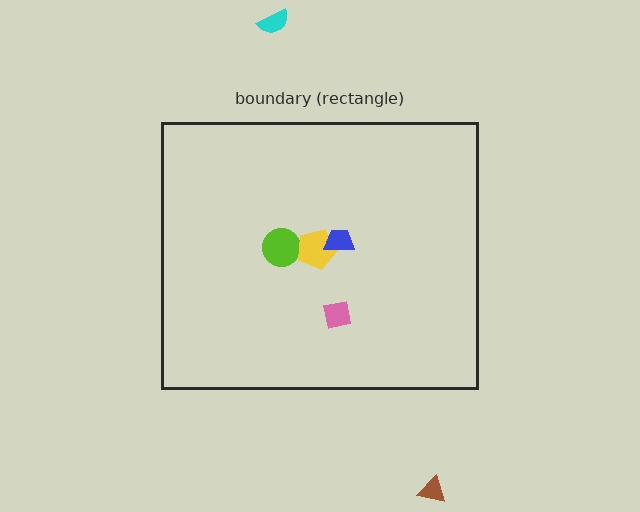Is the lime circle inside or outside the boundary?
Inside.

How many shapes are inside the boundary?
4 inside, 2 outside.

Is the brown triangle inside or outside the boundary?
Outside.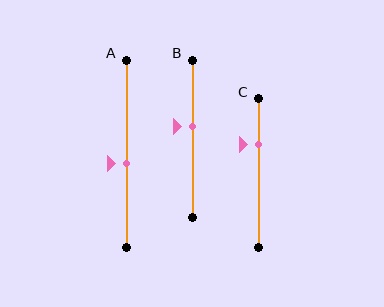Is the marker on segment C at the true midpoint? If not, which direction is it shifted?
No, the marker on segment C is shifted upward by about 19% of the segment length.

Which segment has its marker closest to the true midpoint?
Segment A has its marker closest to the true midpoint.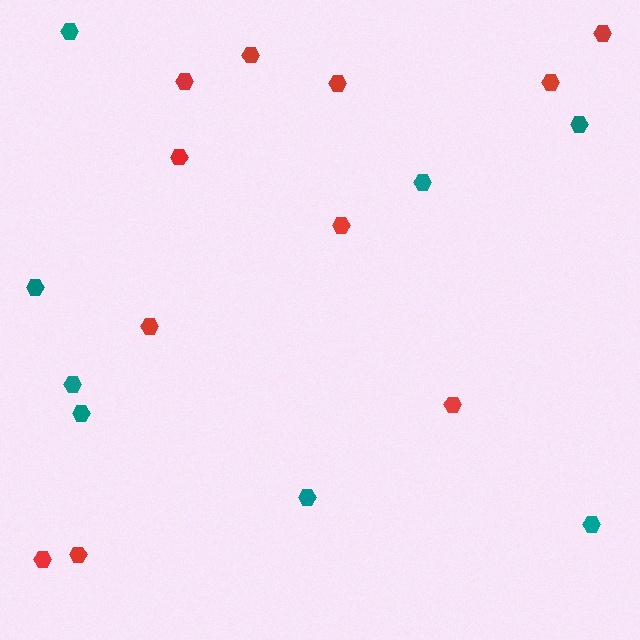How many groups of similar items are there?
There are 2 groups: one group of teal hexagons (8) and one group of red hexagons (11).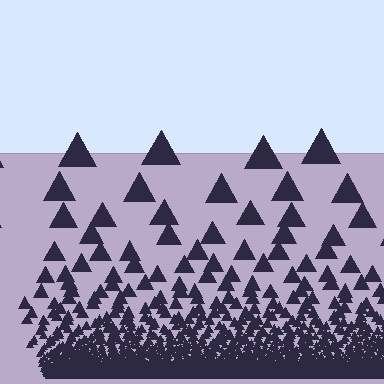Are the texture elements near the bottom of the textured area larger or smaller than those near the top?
Smaller. The gradient is inverted — elements near the bottom are smaller and denser.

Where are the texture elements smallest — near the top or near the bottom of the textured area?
Near the bottom.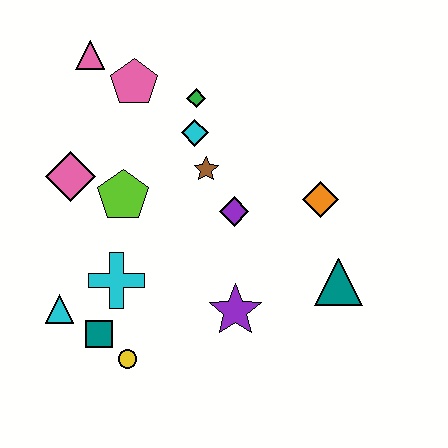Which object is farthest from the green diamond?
The yellow circle is farthest from the green diamond.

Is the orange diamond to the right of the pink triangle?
Yes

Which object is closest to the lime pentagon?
The pink diamond is closest to the lime pentagon.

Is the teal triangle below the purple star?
No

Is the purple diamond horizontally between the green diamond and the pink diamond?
No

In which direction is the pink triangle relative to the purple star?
The pink triangle is above the purple star.